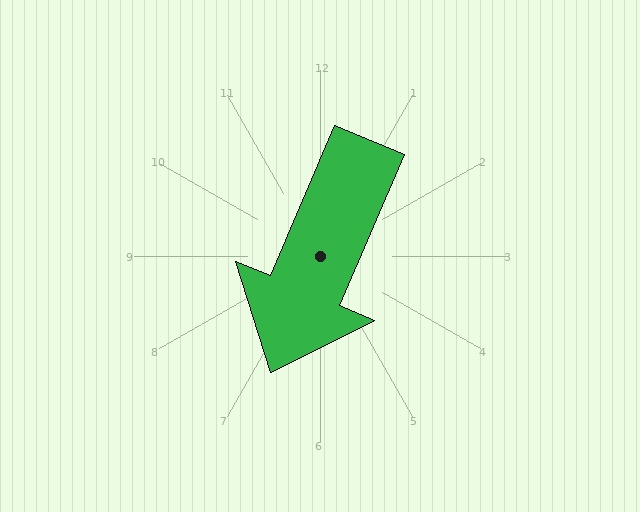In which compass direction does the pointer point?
Southwest.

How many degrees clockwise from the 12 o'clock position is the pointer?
Approximately 203 degrees.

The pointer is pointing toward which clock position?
Roughly 7 o'clock.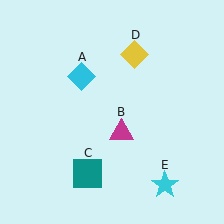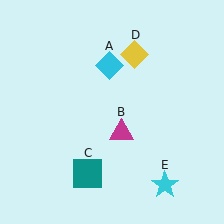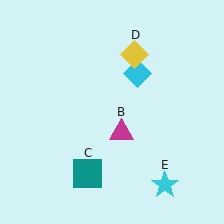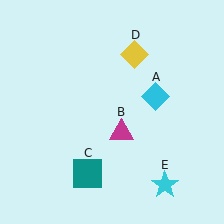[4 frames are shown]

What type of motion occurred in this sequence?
The cyan diamond (object A) rotated clockwise around the center of the scene.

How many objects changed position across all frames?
1 object changed position: cyan diamond (object A).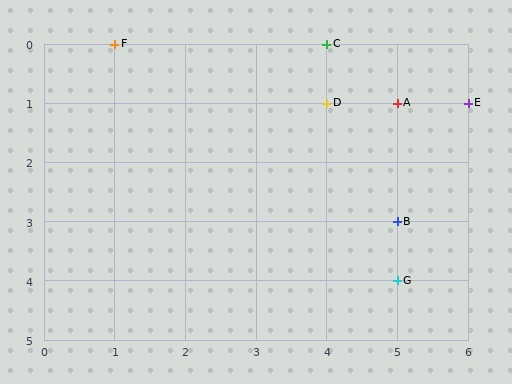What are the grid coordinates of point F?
Point F is at grid coordinates (1, 0).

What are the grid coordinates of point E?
Point E is at grid coordinates (6, 1).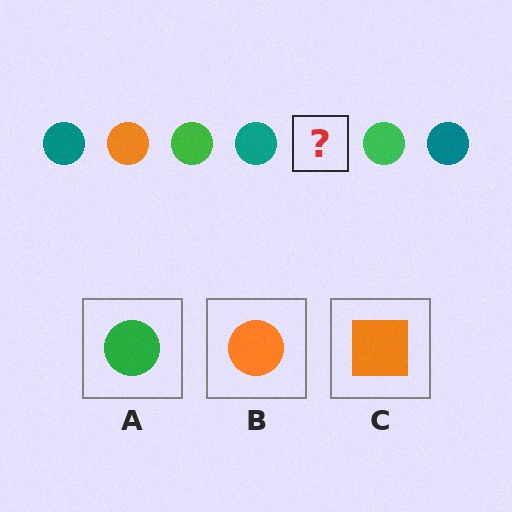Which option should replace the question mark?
Option B.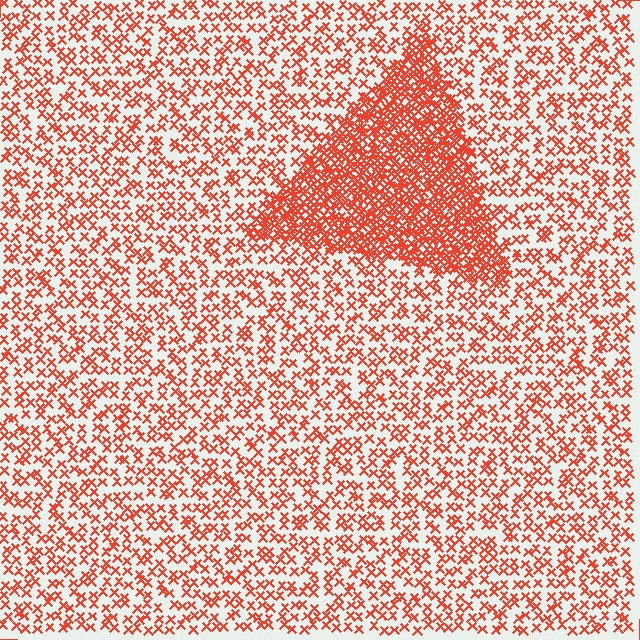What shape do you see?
I see a triangle.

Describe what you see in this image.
The image contains small red elements arranged at two different densities. A triangle-shaped region is visible where the elements are more densely packed than the surrounding area.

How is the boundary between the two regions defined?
The boundary is defined by a change in element density (approximately 2.7x ratio). All elements are the same color, size, and shape.